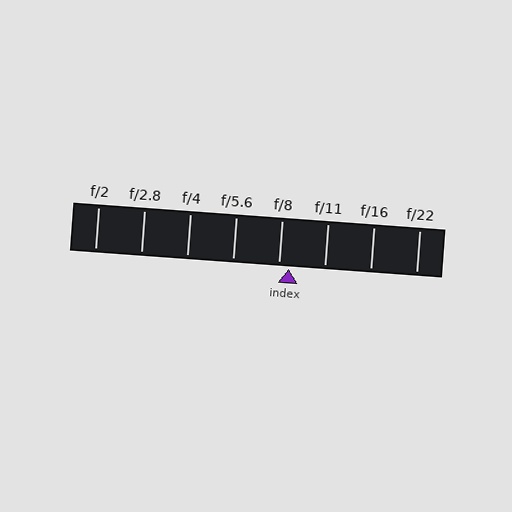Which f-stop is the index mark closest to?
The index mark is closest to f/8.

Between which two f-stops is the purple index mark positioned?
The index mark is between f/8 and f/11.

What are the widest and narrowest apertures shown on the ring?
The widest aperture shown is f/2 and the narrowest is f/22.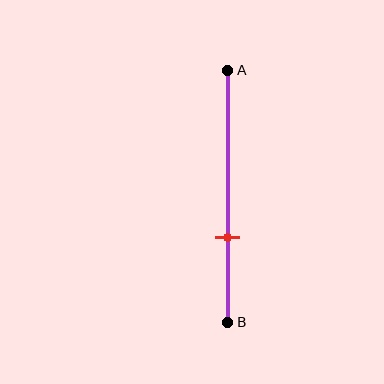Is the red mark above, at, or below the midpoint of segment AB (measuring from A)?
The red mark is below the midpoint of segment AB.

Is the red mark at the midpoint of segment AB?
No, the mark is at about 65% from A, not at the 50% midpoint.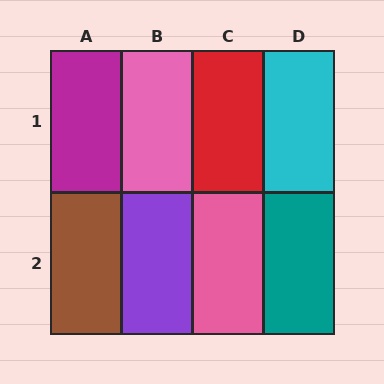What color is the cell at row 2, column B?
Purple.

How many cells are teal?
1 cell is teal.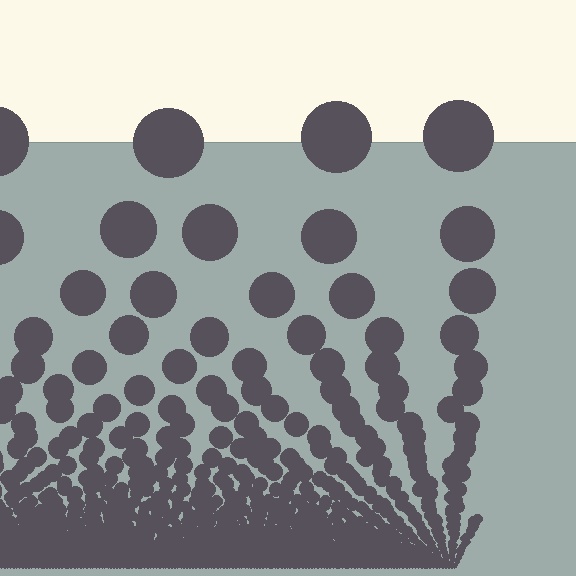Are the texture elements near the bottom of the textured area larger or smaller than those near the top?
Smaller. The gradient is inverted — elements near the bottom are smaller and denser.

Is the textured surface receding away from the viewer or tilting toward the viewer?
The surface appears to tilt toward the viewer. Texture elements get larger and sparser toward the top.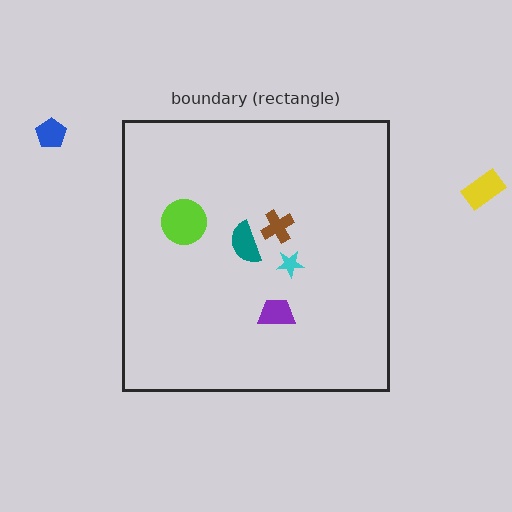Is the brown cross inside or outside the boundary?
Inside.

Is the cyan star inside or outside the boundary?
Inside.